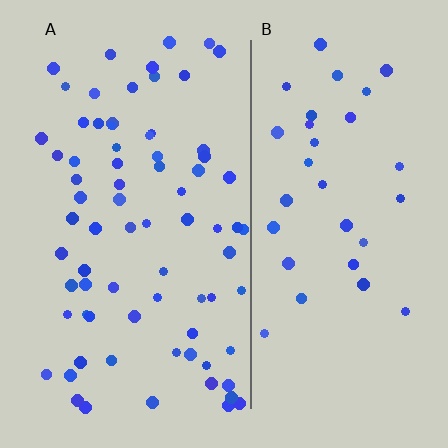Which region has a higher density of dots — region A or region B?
A (the left).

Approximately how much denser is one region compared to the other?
Approximately 2.2× — region A over region B.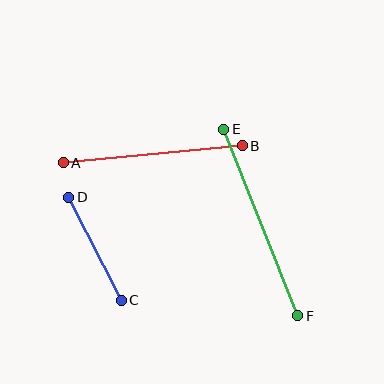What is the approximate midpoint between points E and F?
The midpoint is at approximately (261, 223) pixels.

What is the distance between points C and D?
The distance is approximately 116 pixels.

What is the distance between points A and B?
The distance is approximately 180 pixels.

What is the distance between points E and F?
The distance is approximately 200 pixels.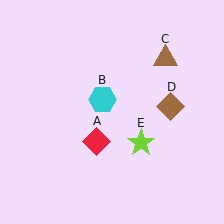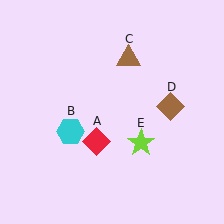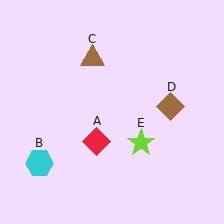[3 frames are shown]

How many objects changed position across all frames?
2 objects changed position: cyan hexagon (object B), brown triangle (object C).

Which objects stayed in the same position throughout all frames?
Red diamond (object A) and brown diamond (object D) and lime star (object E) remained stationary.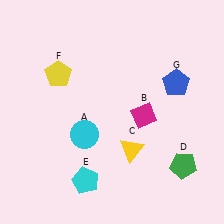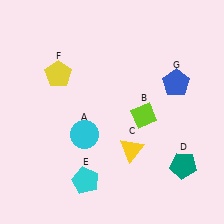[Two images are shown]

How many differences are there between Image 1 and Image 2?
There are 2 differences between the two images.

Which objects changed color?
B changed from magenta to lime. D changed from green to teal.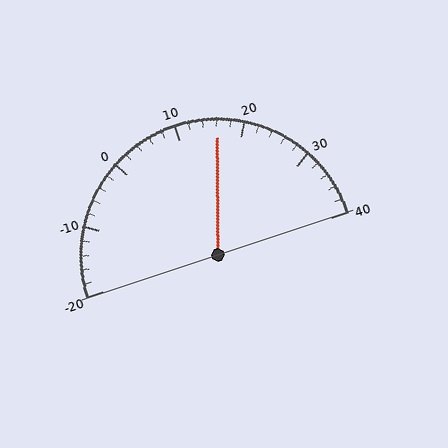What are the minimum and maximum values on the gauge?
The gauge ranges from -20 to 40.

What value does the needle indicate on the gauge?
The needle indicates approximately 16.